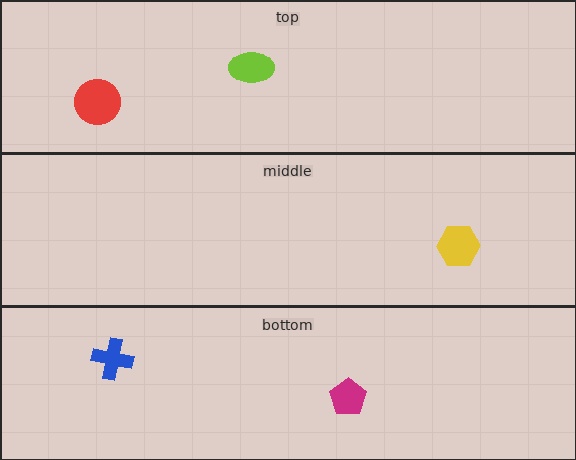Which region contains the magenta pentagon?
The bottom region.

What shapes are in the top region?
The red circle, the lime ellipse.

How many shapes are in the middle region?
1.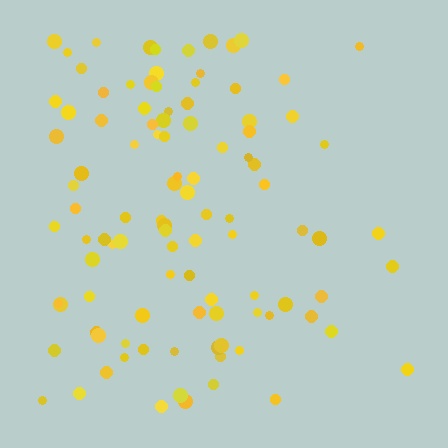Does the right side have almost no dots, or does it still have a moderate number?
Still a moderate number, just noticeably fewer than the left.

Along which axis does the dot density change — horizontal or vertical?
Horizontal.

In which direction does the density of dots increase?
From right to left, with the left side densest.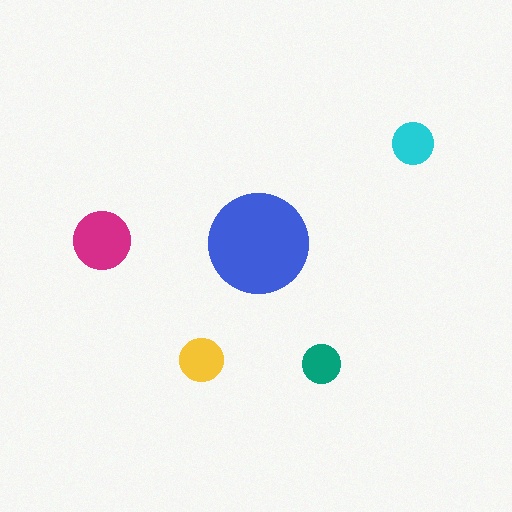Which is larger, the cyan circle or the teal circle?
The cyan one.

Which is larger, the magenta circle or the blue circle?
The blue one.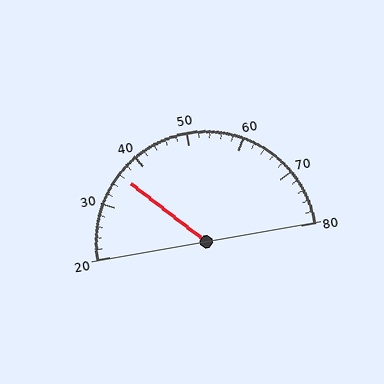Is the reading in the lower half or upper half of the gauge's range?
The reading is in the lower half of the range (20 to 80).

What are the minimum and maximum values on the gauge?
The gauge ranges from 20 to 80.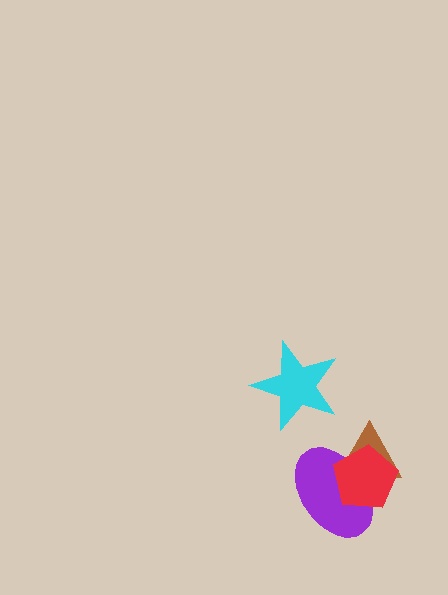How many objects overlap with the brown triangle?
2 objects overlap with the brown triangle.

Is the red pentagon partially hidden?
No, no other shape covers it.